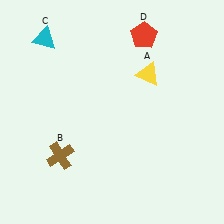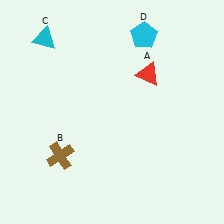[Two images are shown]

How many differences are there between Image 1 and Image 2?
There are 2 differences between the two images.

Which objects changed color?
A changed from yellow to red. D changed from red to cyan.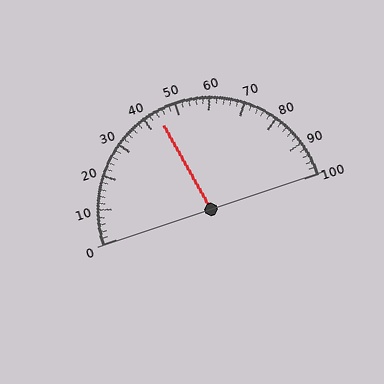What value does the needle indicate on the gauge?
The needle indicates approximately 44.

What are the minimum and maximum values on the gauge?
The gauge ranges from 0 to 100.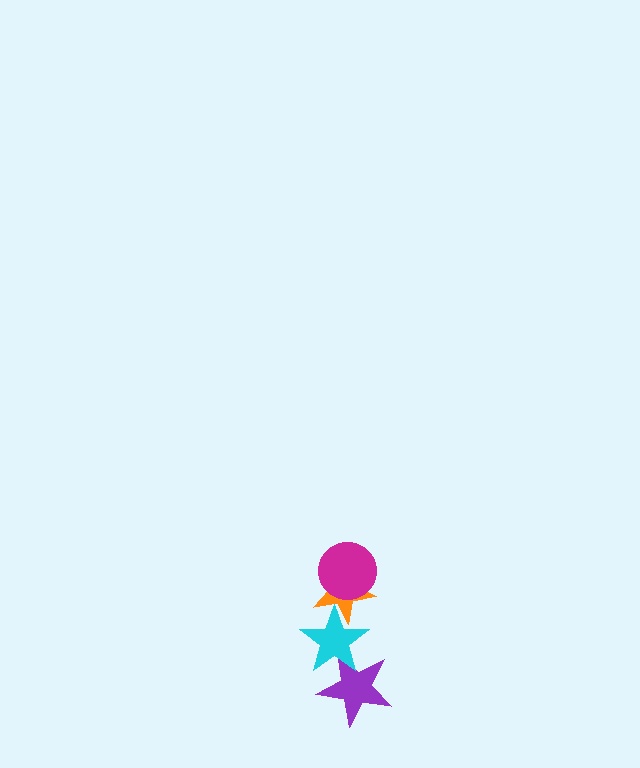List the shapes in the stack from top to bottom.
From top to bottom: the magenta circle, the orange star, the cyan star, the purple star.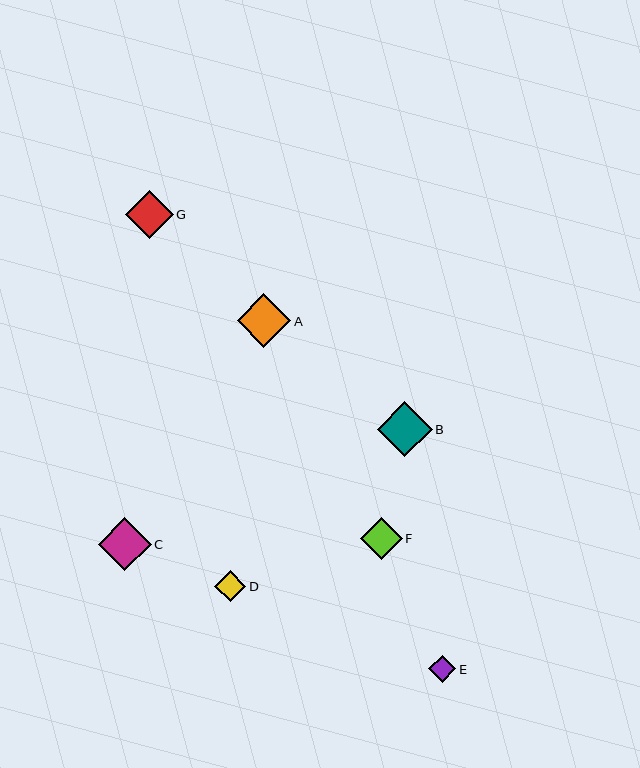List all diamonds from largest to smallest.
From largest to smallest: B, A, C, G, F, D, E.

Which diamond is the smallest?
Diamond E is the smallest with a size of approximately 27 pixels.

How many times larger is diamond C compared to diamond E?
Diamond C is approximately 2.0 times the size of diamond E.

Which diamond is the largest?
Diamond B is the largest with a size of approximately 55 pixels.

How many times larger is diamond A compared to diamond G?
Diamond A is approximately 1.1 times the size of diamond G.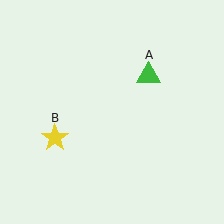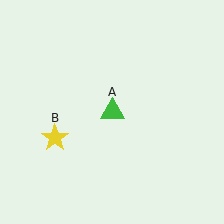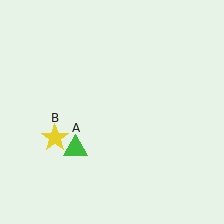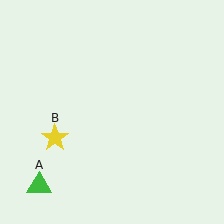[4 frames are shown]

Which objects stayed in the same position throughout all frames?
Yellow star (object B) remained stationary.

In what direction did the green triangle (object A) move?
The green triangle (object A) moved down and to the left.